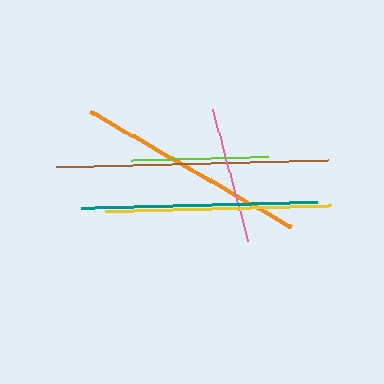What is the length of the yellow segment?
The yellow segment is approximately 226 pixels long.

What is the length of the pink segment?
The pink segment is approximately 136 pixels long.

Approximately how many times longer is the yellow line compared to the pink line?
The yellow line is approximately 1.7 times the length of the pink line.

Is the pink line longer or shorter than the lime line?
The lime line is longer than the pink line.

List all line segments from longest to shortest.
From longest to shortest: brown, teal, orange, yellow, lime, pink.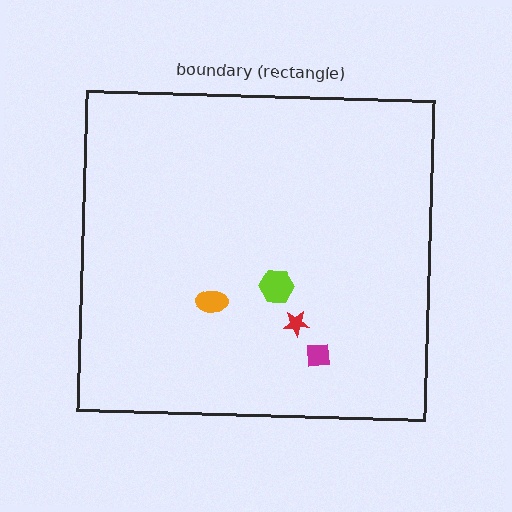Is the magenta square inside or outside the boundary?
Inside.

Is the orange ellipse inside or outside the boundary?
Inside.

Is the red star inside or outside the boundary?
Inside.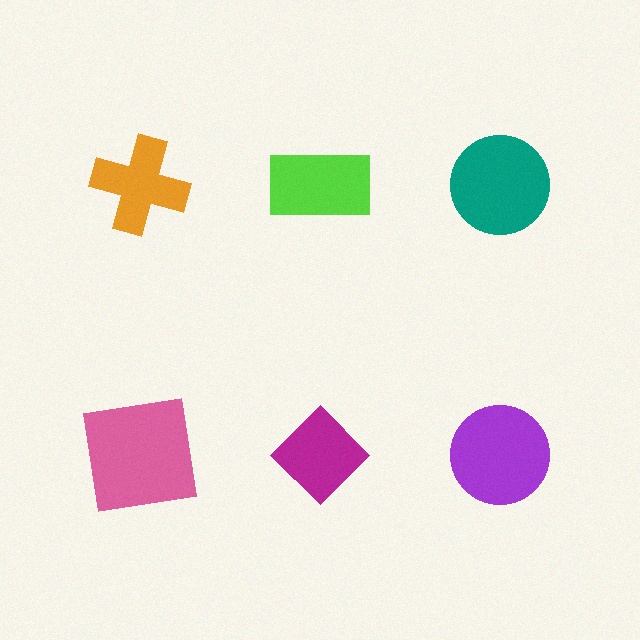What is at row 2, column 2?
A magenta diamond.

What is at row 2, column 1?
A pink square.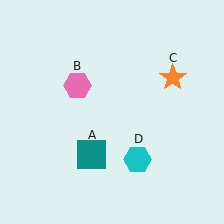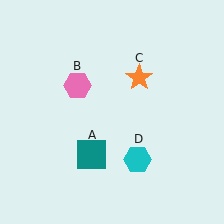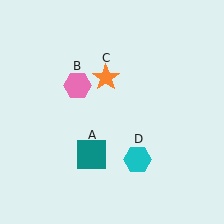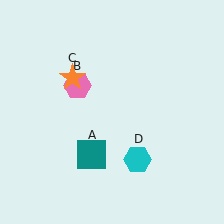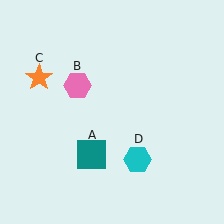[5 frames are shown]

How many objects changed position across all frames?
1 object changed position: orange star (object C).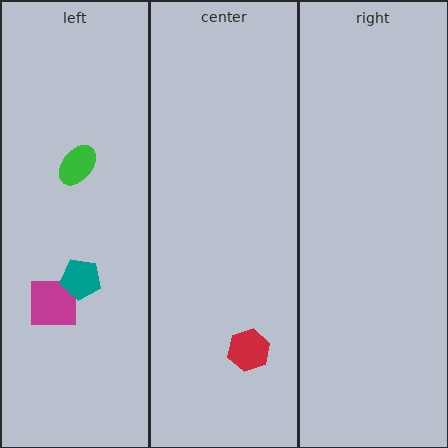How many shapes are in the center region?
1.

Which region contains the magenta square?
The left region.